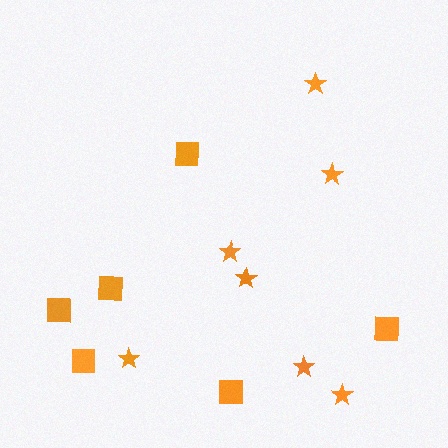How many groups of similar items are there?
There are 2 groups: one group of squares (6) and one group of stars (7).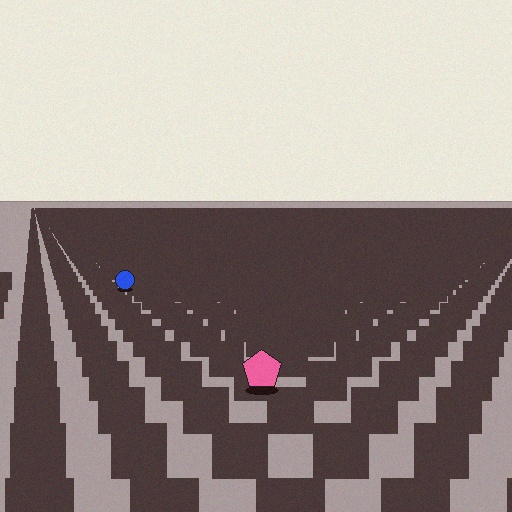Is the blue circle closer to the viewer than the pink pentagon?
No. The pink pentagon is closer — you can tell from the texture gradient: the ground texture is coarser near it.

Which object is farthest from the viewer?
The blue circle is farthest from the viewer. It appears smaller and the ground texture around it is denser.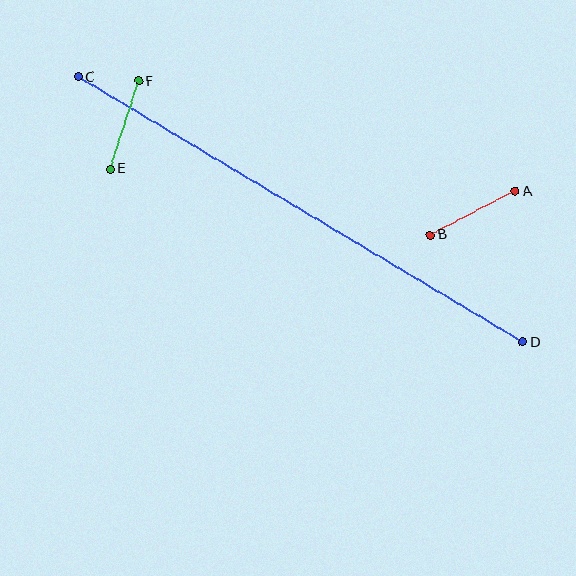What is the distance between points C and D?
The distance is approximately 518 pixels.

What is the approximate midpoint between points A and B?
The midpoint is at approximately (473, 213) pixels.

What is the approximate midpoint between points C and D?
The midpoint is at approximately (301, 210) pixels.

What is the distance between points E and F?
The distance is approximately 92 pixels.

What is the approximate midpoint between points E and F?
The midpoint is at approximately (124, 125) pixels.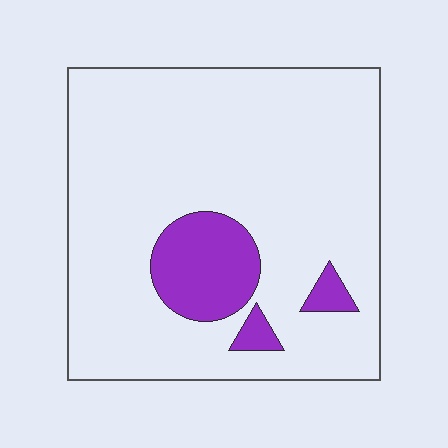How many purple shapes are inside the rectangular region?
3.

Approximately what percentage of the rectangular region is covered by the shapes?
Approximately 15%.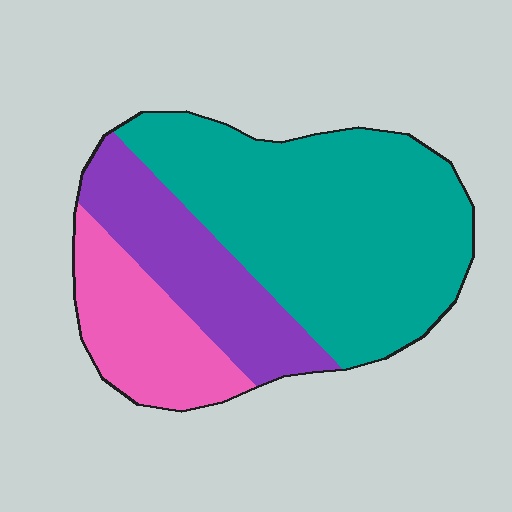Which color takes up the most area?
Teal, at roughly 55%.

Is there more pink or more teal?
Teal.